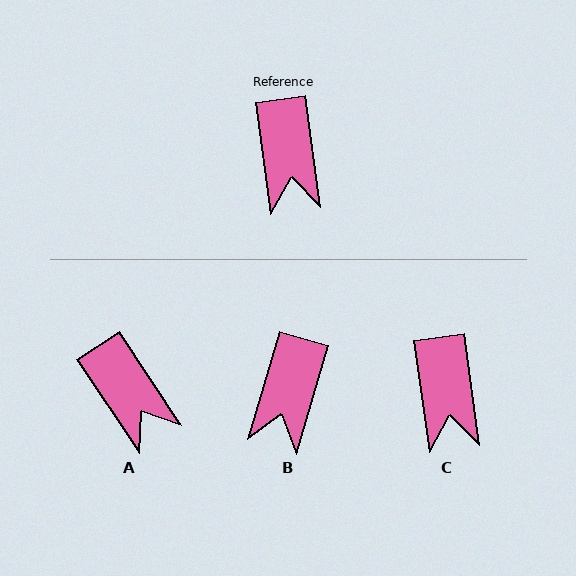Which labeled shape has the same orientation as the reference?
C.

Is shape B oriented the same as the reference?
No, it is off by about 24 degrees.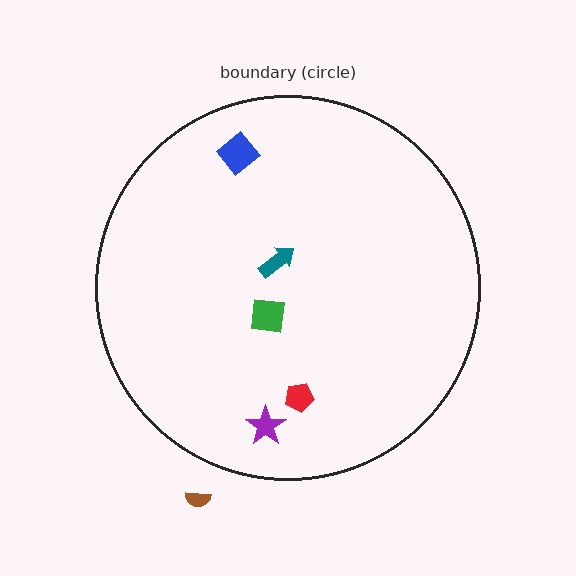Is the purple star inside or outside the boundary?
Inside.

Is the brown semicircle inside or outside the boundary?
Outside.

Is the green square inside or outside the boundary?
Inside.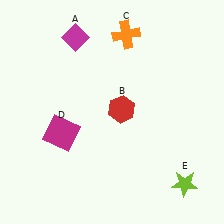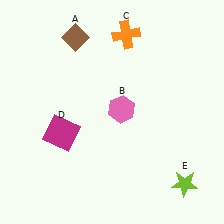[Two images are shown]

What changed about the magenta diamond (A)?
In Image 1, A is magenta. In Image 2, it changed to brown.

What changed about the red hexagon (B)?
In Image 1, B is red. In Image 2, it changed to pink.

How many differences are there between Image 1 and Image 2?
There are 2 differences between the two images.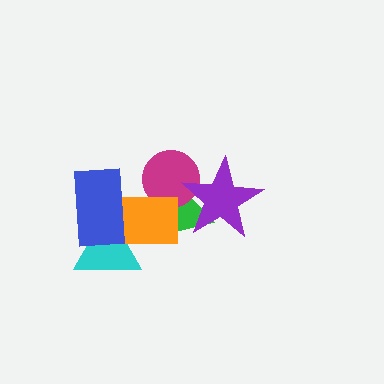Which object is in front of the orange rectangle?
The blue rectangle is in front of the orange rectangle.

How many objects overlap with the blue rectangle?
3 objects overlap with the blue rectangle.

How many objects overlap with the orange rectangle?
4 objects overlap with the orange rectangle.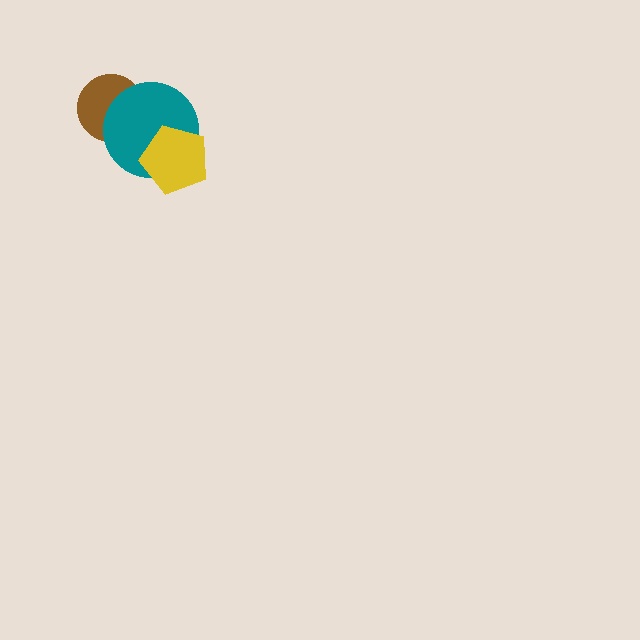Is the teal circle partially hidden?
Yes, it is partially covered by another shape.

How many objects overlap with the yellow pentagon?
1 object overlaps with the yellow pentagon.